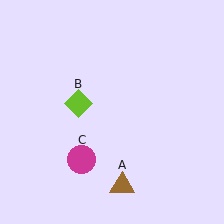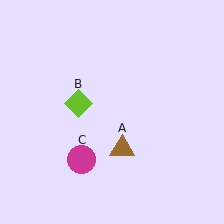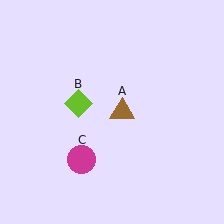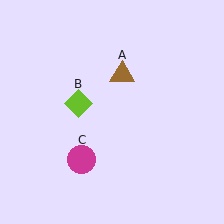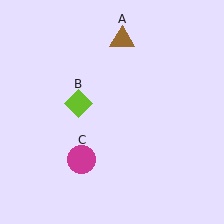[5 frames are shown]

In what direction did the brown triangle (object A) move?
The brown triangle (object A) moved up.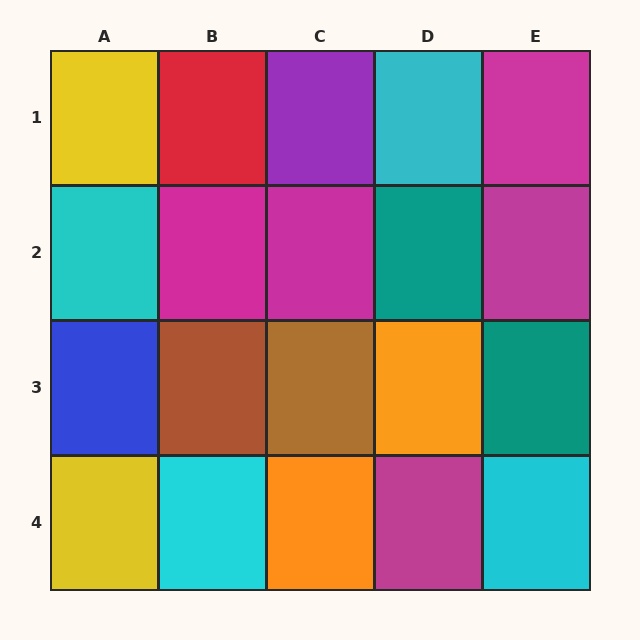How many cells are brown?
2 cells are brown.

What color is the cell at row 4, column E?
Cyan.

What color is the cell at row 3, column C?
Brown.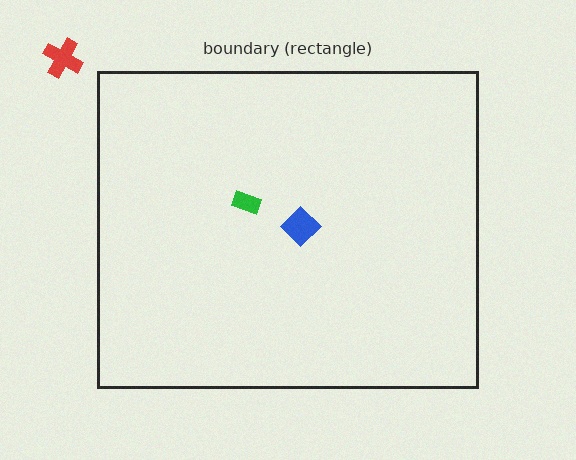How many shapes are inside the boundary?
2 inside, 1 outside.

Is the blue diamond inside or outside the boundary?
Inside.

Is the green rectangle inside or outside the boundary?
Inside.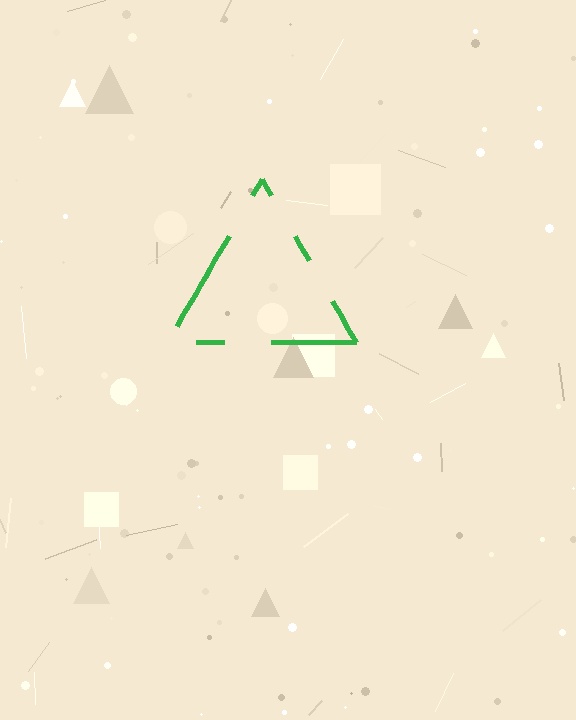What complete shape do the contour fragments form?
The contour fragments form a triangle.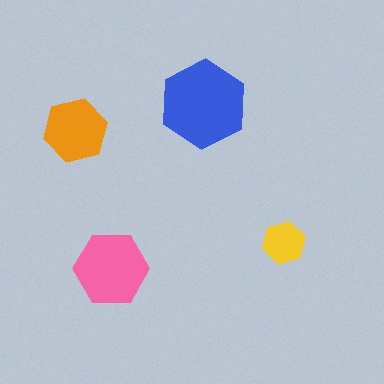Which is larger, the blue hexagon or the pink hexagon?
The blue one.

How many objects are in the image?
There are 4 objects in the image.